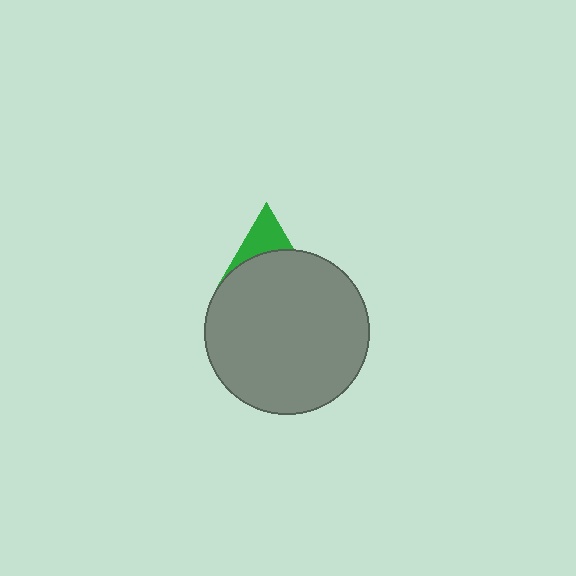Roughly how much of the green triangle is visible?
A small part of it is visible (roughly 38%).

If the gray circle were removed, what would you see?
You would see the complete green triangle.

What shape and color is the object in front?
The object in front is a gray circle.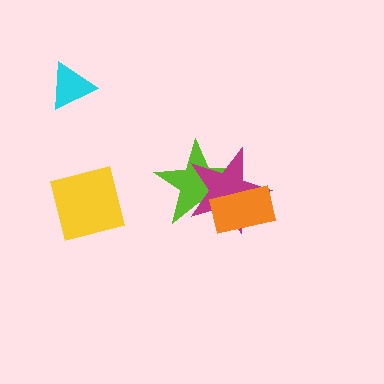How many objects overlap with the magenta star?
2 objects overlap with the magenta star.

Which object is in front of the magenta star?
The orange rectangle is in front of the magenta star.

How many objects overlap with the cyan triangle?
0 objects overlap with the cyan triangle.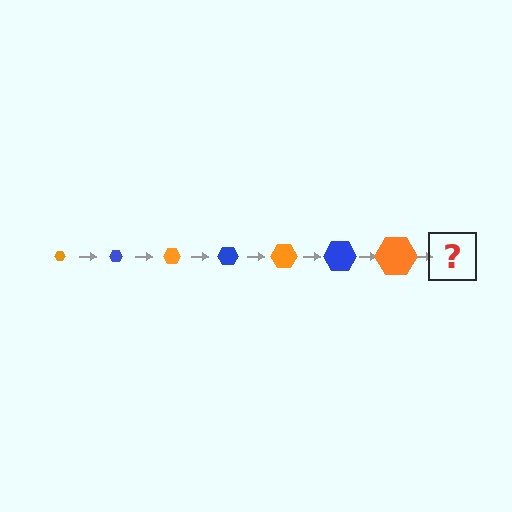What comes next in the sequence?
The next element should be a blue hexagon, larger than the previous one.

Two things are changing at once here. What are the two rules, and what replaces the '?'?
The two rules are that the hexagon grows larger each step and the color cycles through orange and blue. The '?' should be a blue hexagon, larger than the previous one.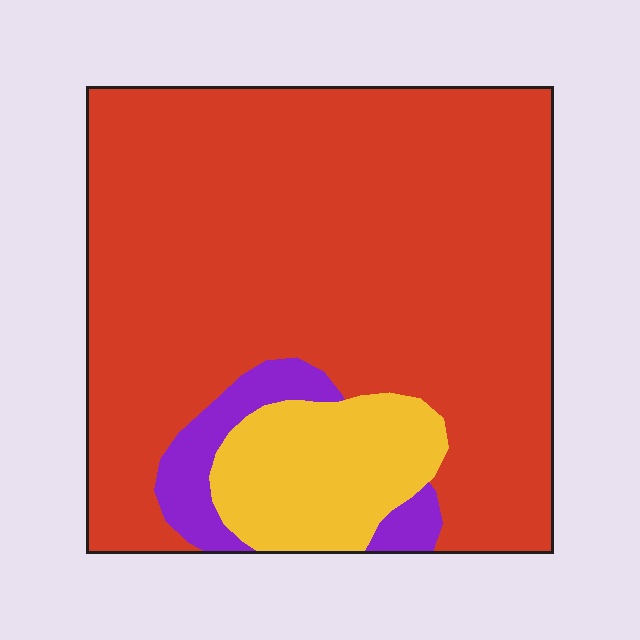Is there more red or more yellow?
Red.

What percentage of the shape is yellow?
Yellow covers around 15% of the shape.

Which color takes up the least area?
Purple, at roughly 5%.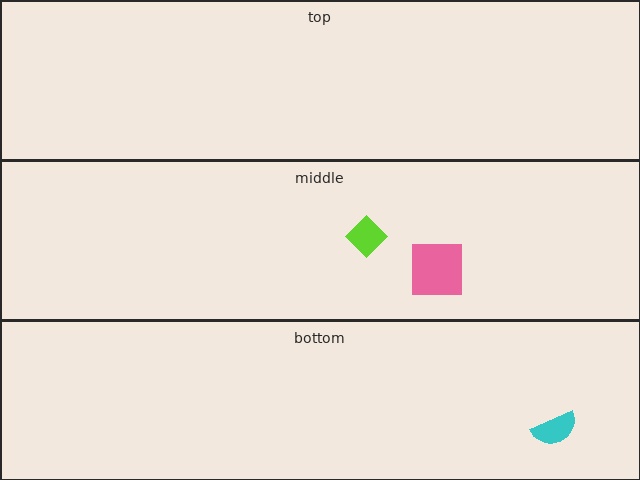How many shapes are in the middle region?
2.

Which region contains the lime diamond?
The middle region.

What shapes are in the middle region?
The lime diamond, the pink square.